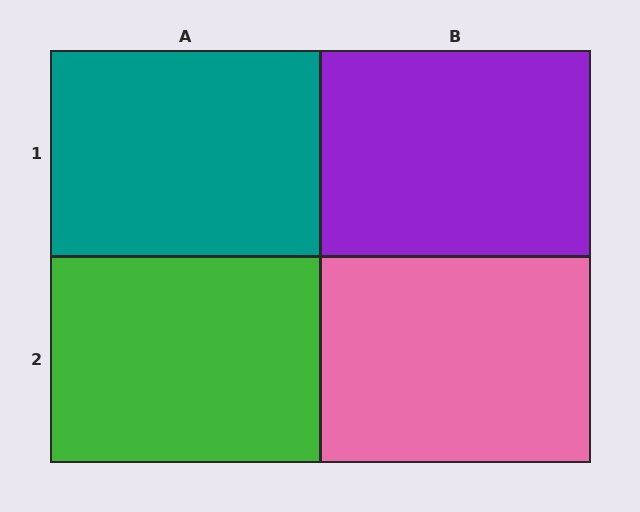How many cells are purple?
1 cell is purple.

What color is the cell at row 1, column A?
Teal.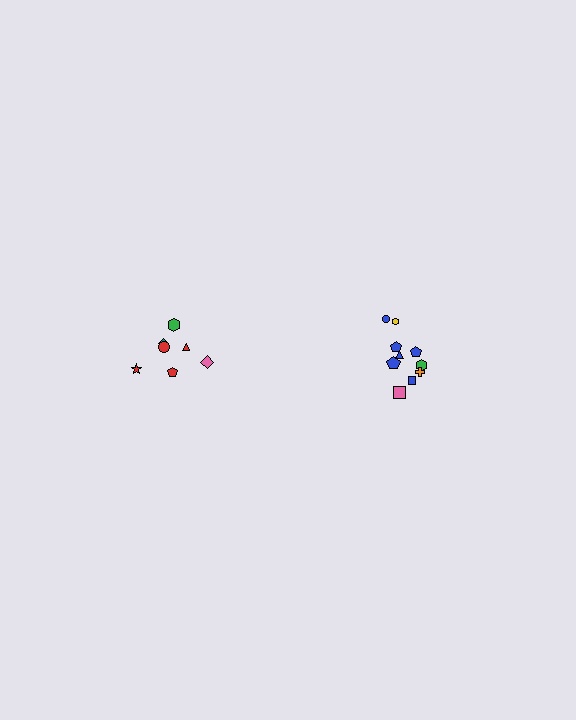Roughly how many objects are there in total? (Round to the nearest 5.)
Roughly 15 objects in total.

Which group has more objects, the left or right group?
The right group.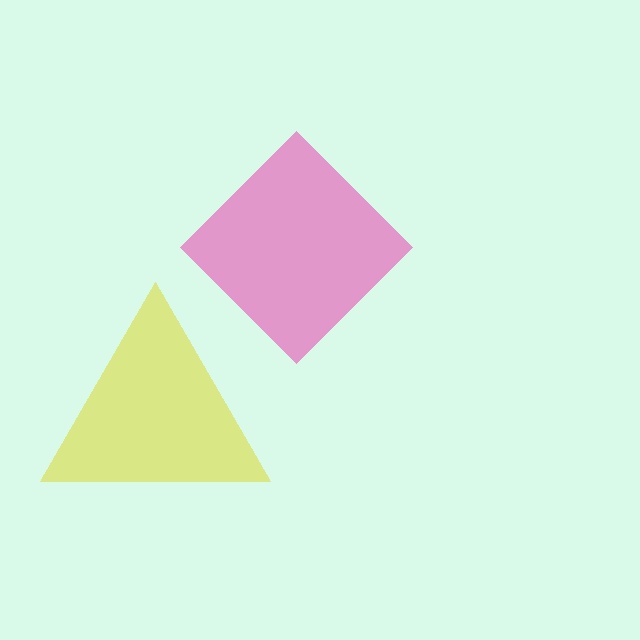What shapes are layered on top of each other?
The layered shapes are: a pink diamond, a yellow triangle.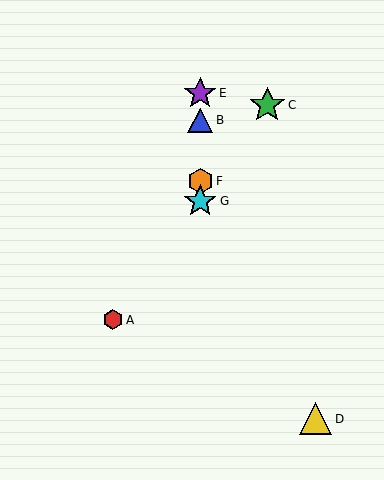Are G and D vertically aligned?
No, G is at x≈200 and D is at x≈316.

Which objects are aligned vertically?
Objects B, E, F, G are aligned vertically.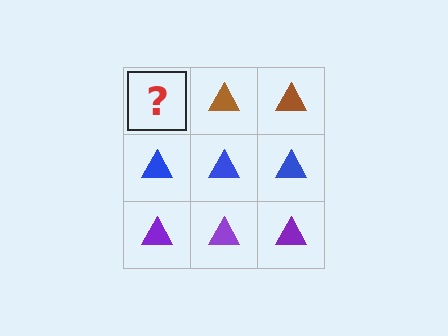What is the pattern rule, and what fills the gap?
The rule is that each row has a consistent color. The gap should be filled with a brown triangle.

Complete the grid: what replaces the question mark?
The question mark should be replaced with a brown triangle.